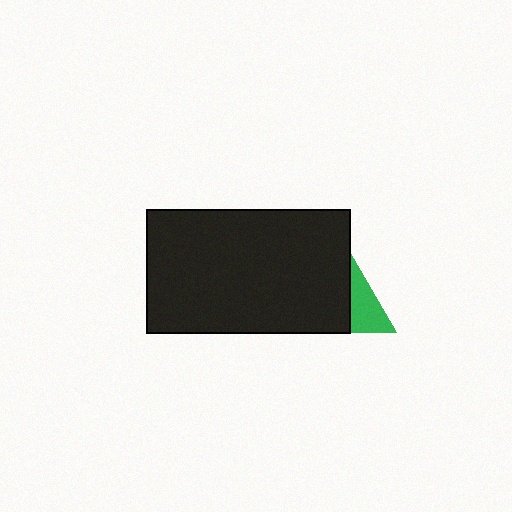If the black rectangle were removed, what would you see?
You would see the complete green triangle.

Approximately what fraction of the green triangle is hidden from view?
Roughly 59% of the green triangle is hidden behind the black rectangle.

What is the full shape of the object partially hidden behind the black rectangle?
The partially hidden object is a green triangle.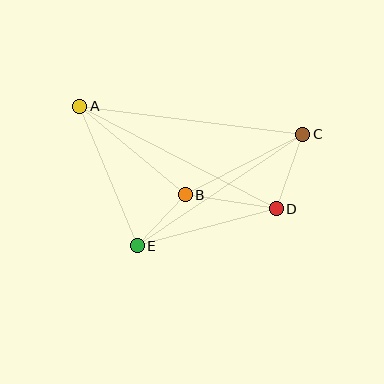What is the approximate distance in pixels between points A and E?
The distance between A and E is approximately 151 pixels.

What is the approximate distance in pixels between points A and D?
The distance between A and D is approximately 222 pixels.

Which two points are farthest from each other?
Points A and C are farthest from each other.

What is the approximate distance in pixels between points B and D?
The distance between B and D is approximately 92 pixels.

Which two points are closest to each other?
Points B and E are closest to each other.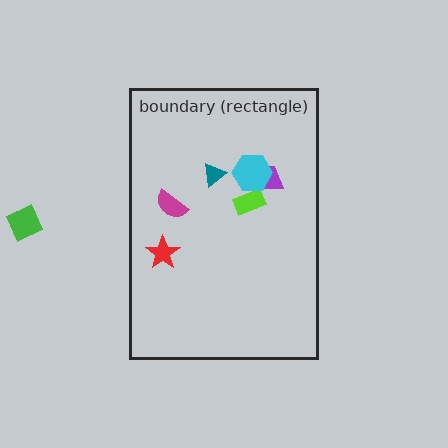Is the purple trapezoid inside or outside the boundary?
Inside.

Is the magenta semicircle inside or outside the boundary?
Inside.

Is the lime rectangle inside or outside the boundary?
Inside.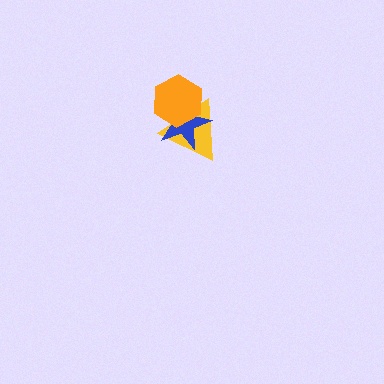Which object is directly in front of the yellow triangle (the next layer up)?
The blue star is directly in front of the yellow triangle.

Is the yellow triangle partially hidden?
Yes, it is partially covered by another shape.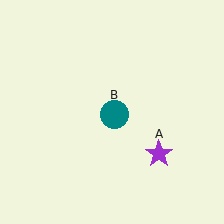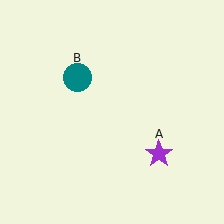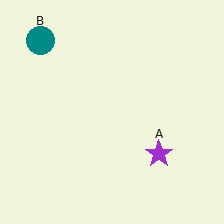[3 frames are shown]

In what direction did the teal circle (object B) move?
The teal circle (object B) moved up and to the left.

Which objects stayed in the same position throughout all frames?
Purple star (object A) remained stationary.